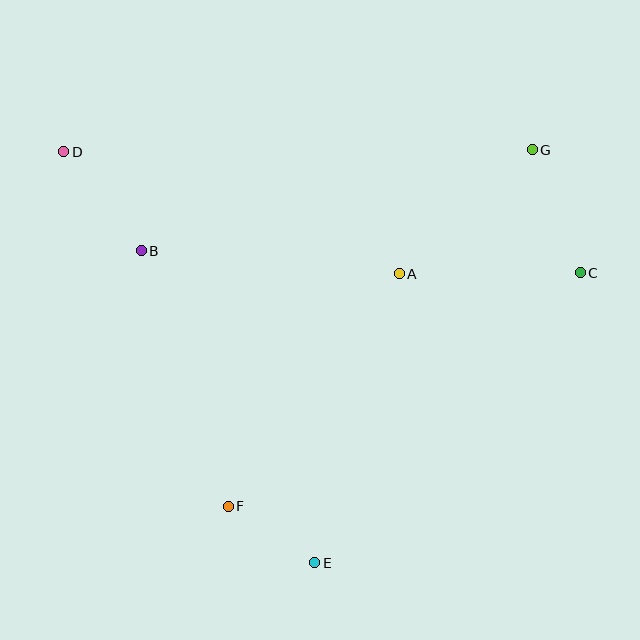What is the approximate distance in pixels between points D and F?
The distance between D and F is approximately 391 pixels.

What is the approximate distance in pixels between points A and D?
The distance between A and D is approximately 357 pixels.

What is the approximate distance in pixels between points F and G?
The distance between F and G is approximately 469 pixels.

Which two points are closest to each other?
Points E and F are closest to each other.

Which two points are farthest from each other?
Points C and D are farthest from each other.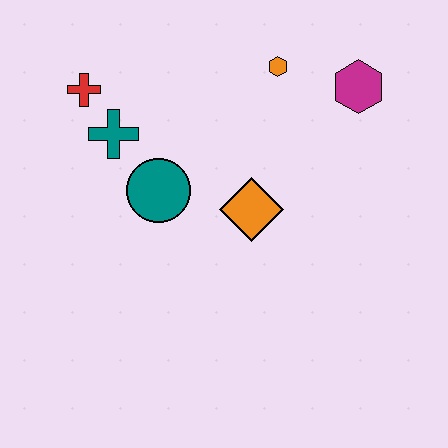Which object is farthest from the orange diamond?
The red cross is farthest from the orange diamond.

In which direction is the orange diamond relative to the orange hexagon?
The orange diamond is below the orange hexagon.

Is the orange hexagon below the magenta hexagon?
No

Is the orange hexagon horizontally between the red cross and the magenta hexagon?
Yes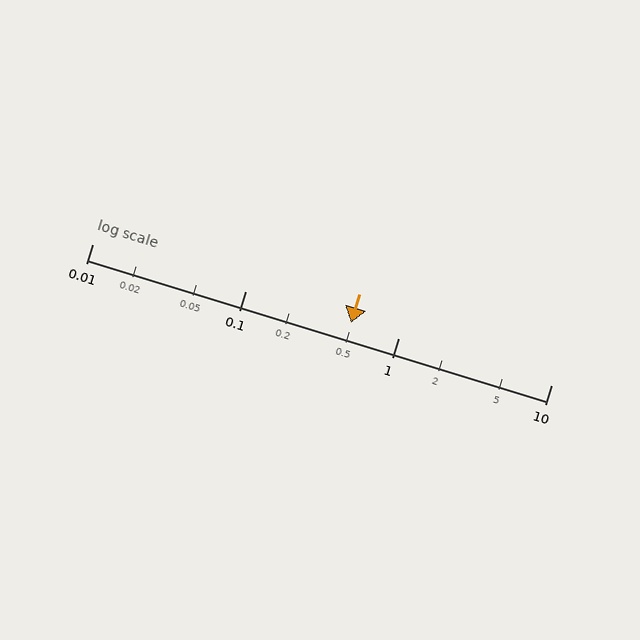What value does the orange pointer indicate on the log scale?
The pointer indicates approximately 0.49.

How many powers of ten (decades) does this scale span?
The scale spans 3 decades, from 0.01 to 10.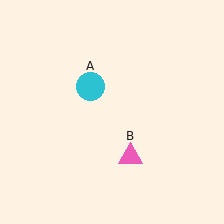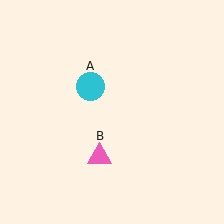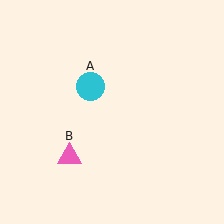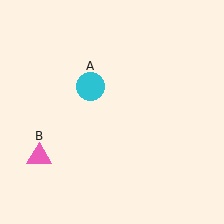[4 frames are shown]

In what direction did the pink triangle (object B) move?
The pink triangle (object B) moved left.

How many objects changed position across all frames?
1 object changed position: pink triangle (object B).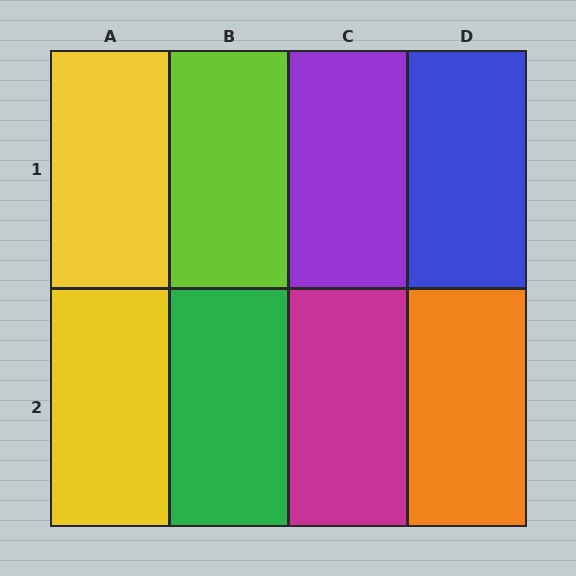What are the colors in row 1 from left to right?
Yellow, lime, purple, blue.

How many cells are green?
1 cell is green.